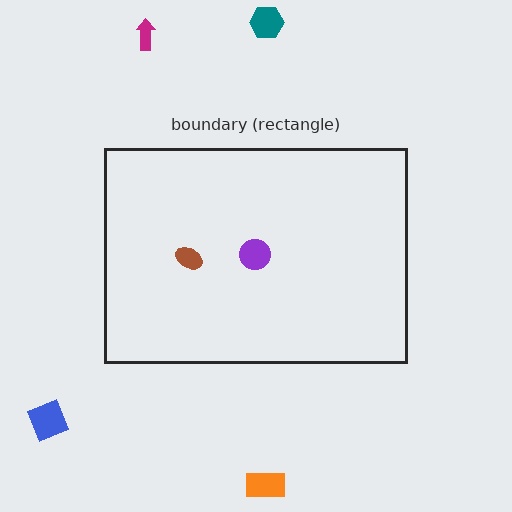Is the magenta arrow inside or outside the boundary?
Outside.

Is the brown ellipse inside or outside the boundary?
Inside.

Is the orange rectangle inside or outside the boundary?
Outside.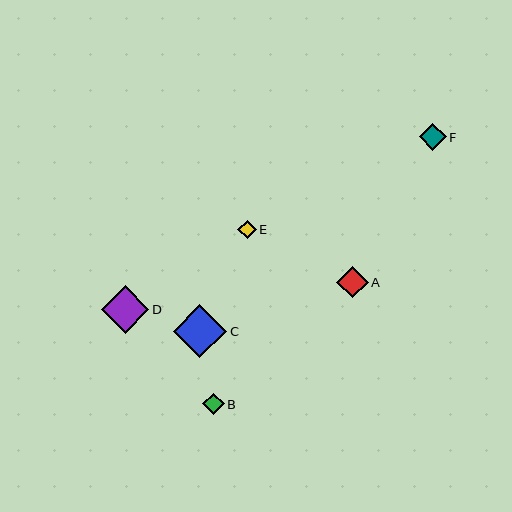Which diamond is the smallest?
Diamond E is the smallest with a size of approximately 18 pixels.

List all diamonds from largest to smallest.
From largest to smallest: C, D, A, F, B, E.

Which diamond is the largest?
Diamond C is the largest with a size of approximately 53 pixels.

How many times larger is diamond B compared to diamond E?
Diamond B is approximately 1.2 times the size of diamond E.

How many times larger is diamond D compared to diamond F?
Diamond D is approximately 1.7 times the size of diamond F.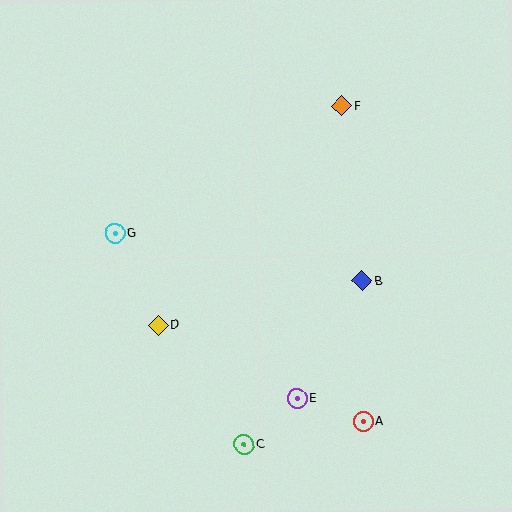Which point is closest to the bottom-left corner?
Point D is closest to the bottom-left corner.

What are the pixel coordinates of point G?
Point G is at (115, 233).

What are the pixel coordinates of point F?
Point F is at (342, 106).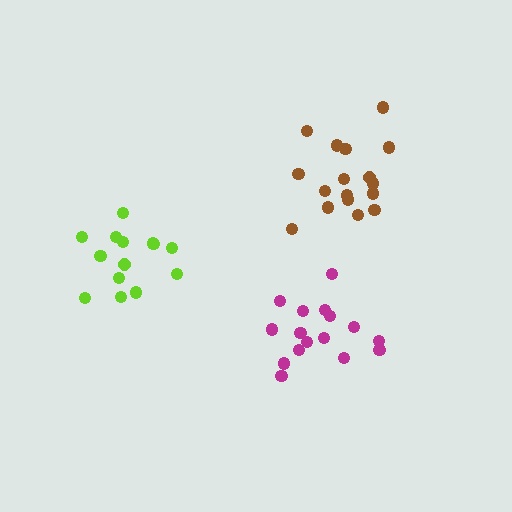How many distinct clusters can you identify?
There are 3 distinct clusters.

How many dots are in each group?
Group 1: 17 dots, Group 2: 16 dots, Group 3: 14 dots (47 total).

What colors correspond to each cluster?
The clusters are colored: brown, magenta, lime.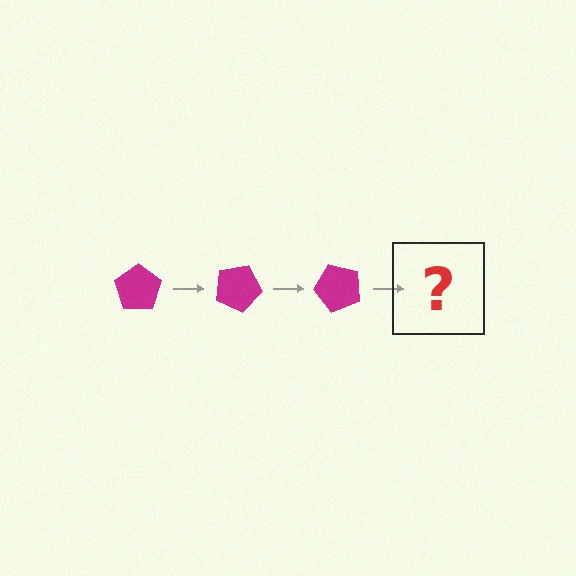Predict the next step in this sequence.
The next step is a magenta pentagon rotated 75 degrees.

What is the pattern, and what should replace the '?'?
The pattern is that the pentagon rotates 25 degrees each step. The '?' should be a magenta pentagon rotated 75 degrees.